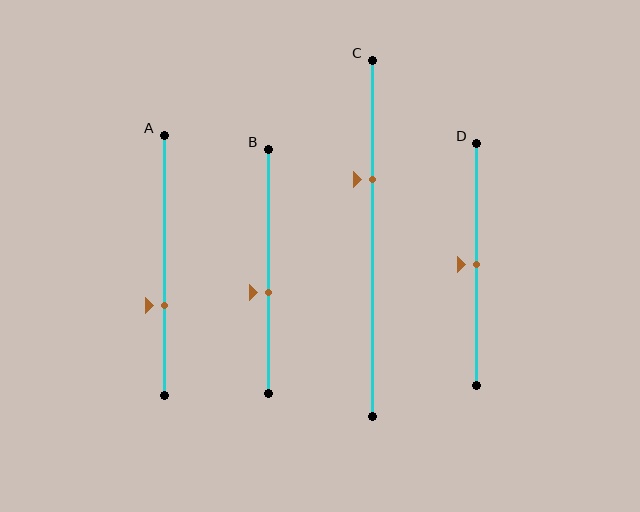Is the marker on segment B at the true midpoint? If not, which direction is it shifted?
No, the marker on segment B is shifted downward by about 9% of the segment length.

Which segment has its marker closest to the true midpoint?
Segment D has its marker closest to the true midpoint.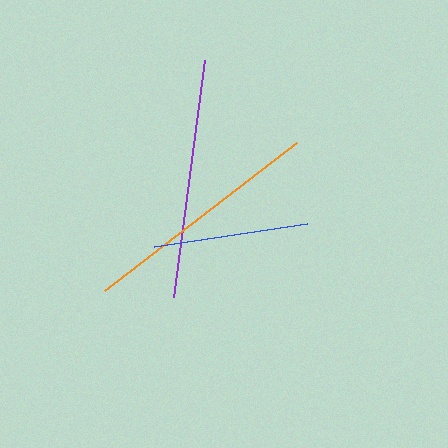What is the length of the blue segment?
The blue segment is approximately 155 pixels long.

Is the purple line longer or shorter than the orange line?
The orange line is longer than the purple line.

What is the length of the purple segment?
The purple segment is approximately 240 pixels long.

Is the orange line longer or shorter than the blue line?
The orange line is longer than the blue line.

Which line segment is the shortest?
The blue line is the shortest at approximately 155 pixels.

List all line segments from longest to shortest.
From longest to shortest: orange, purple, blue.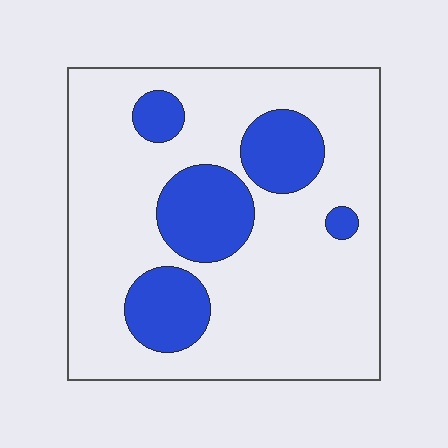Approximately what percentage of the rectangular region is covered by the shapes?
Approximately 25%.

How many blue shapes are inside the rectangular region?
5.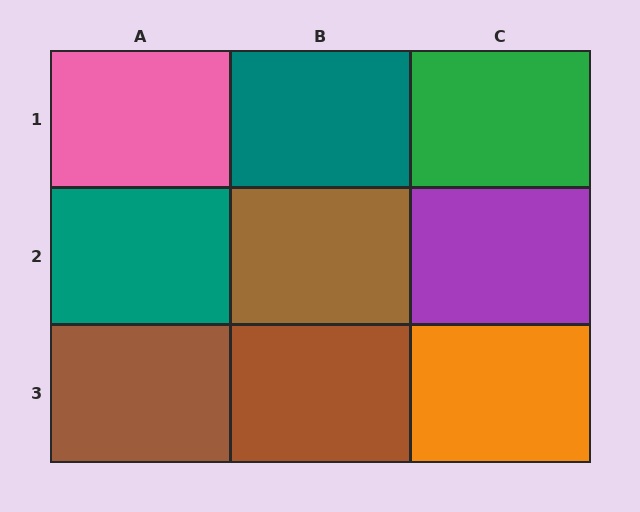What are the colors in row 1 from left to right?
Pink, teal, green.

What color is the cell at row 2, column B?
Brown.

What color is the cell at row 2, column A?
Teal.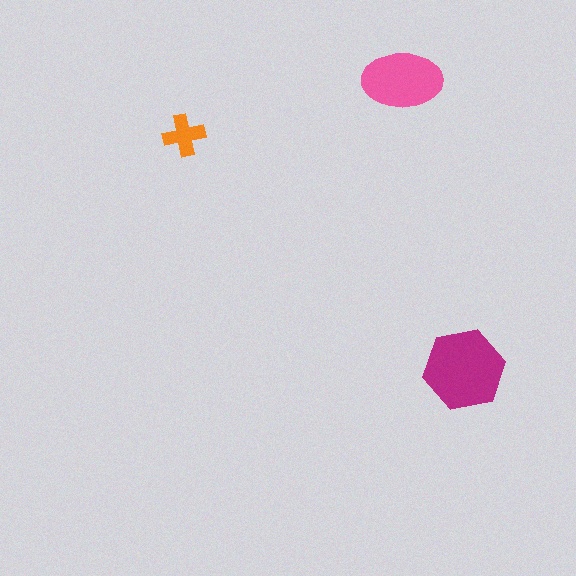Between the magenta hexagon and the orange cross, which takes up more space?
The magenta hexagon.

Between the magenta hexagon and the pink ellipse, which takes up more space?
The magenta hexagon.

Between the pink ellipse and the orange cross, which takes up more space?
The pink ellipse.